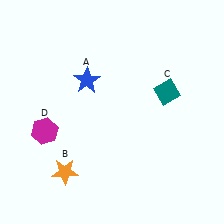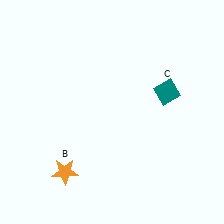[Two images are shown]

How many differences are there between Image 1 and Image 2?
There are 2 differences between the two images.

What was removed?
The blue star (A), the magenta hexagon (D) were removed in Image 2.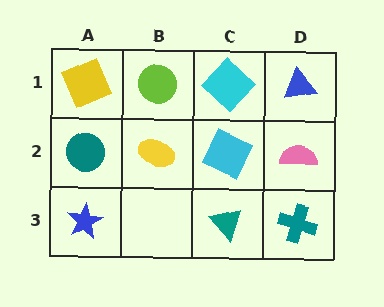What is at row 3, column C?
A teal triangle.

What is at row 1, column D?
A blue triangle.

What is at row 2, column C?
A cyan square.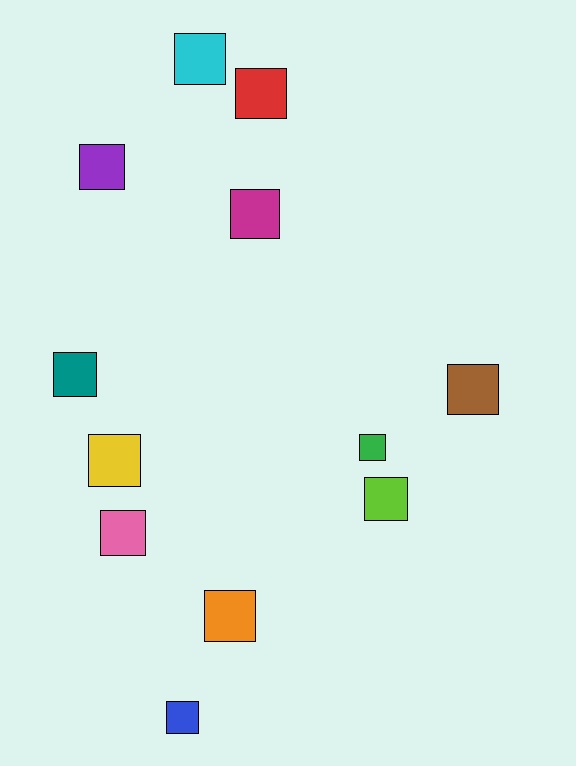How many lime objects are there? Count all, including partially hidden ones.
There is 1 lime object.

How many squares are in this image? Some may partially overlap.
There are 12 squares.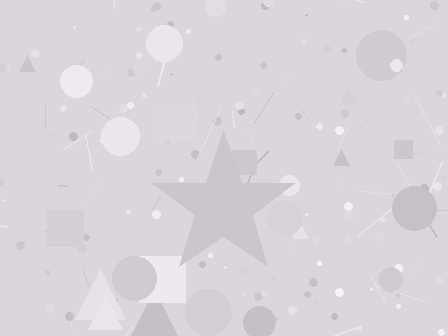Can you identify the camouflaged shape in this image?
The camouflaged shape is a star.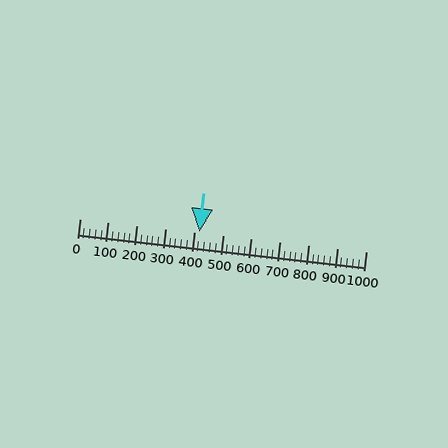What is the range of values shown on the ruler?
The ruler shows values from 0 to 1000.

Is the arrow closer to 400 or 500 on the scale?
The arrow is closer to 400.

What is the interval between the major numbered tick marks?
The major tick marks are spaced 100 units apart.